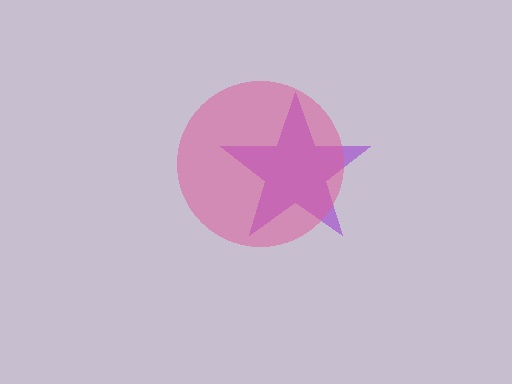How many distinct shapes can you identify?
There are 2 distinct shapes: a purple star, a pink circle.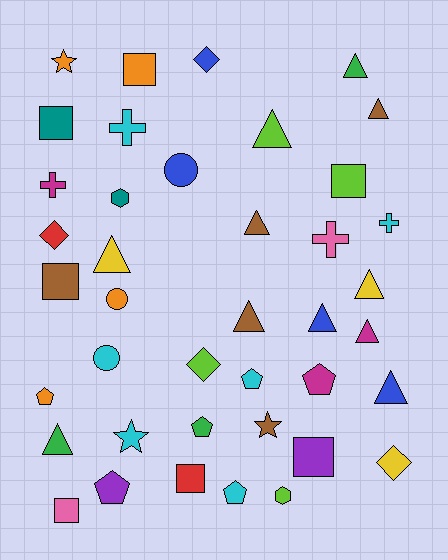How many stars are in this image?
There are 3 stars.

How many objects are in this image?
There are 40 objects.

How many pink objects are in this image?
There are 2 pink objects.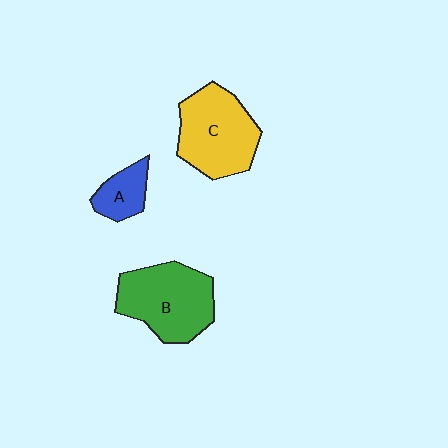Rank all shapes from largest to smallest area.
From largest to smallest: B (green), C (yellow), A (blue).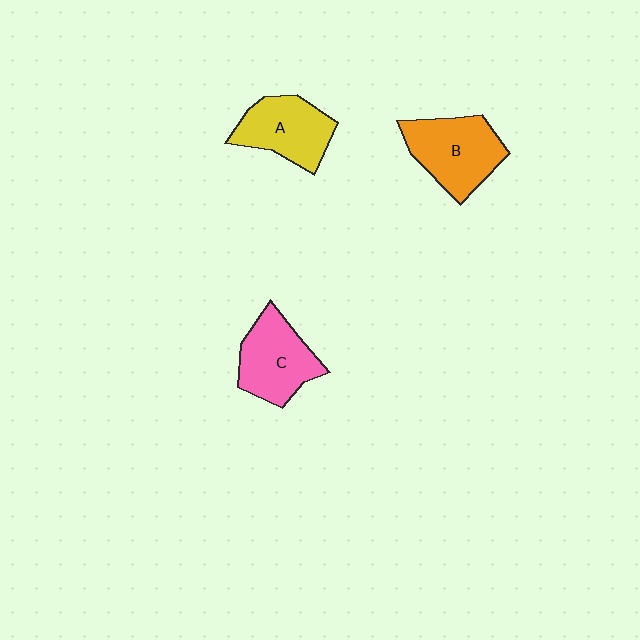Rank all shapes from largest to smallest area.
From largest to smallest: B (orange), C (pink), A (yellow).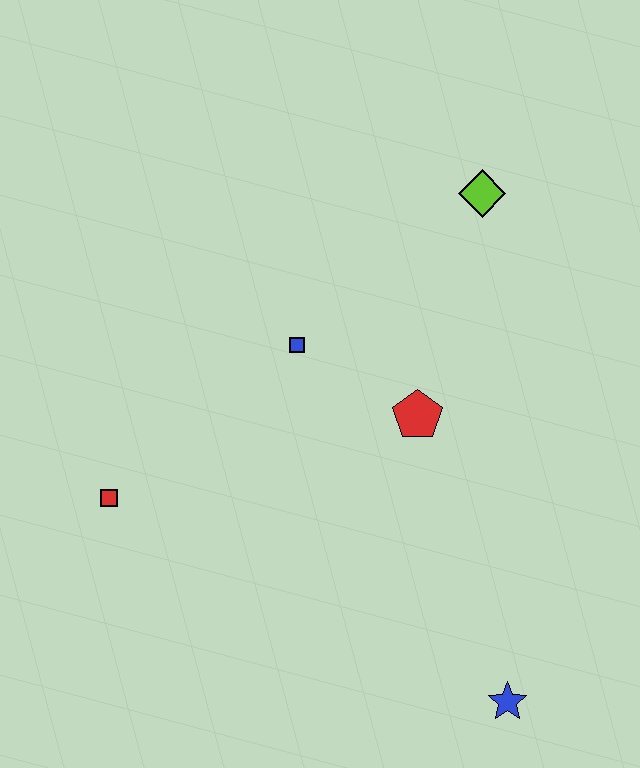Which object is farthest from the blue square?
The blue star is farthest from the blue square.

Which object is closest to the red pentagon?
The blue square is closest to the red pentagon.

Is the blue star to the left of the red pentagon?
No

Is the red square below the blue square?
Yes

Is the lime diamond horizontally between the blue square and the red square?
No